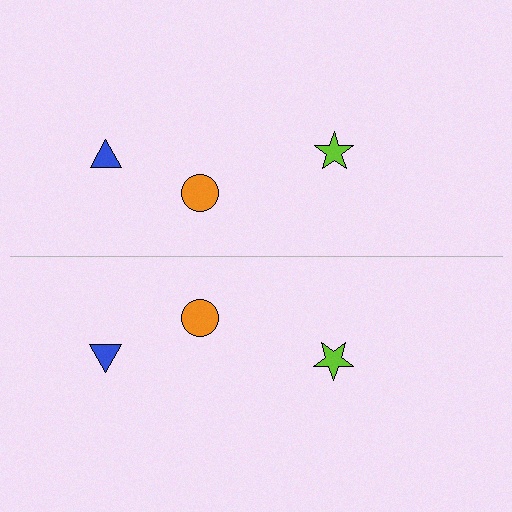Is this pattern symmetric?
Yes, this pattern has bilateral (reflection) symmetry.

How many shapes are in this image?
There are 6 shapes in this image.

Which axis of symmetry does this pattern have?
The pattern has a horizontal axis of symmetry running through the center of the image.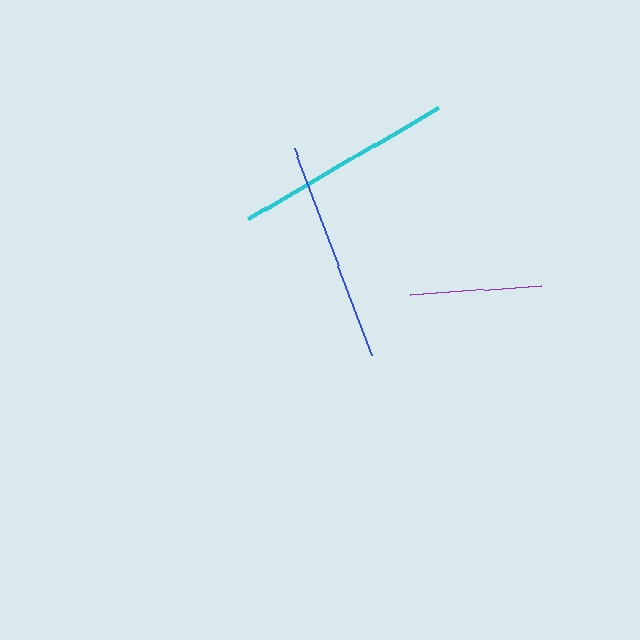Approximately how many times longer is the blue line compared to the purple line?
The blue line is approximately 1.7 times the length of the purple line.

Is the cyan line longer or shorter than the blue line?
The blue line is longer than the cyan line.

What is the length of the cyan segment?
The cyan segment is approximately 221 pixels long.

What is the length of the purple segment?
The purple segment is approximately 131 pixels long.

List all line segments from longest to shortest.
From longest to shortest: blue, cyan, purple.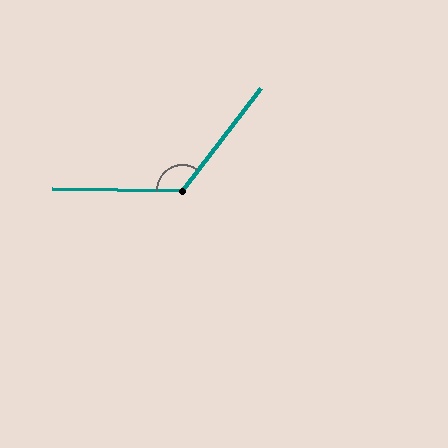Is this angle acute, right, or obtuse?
It is obtuse.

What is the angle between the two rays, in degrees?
Approximately 126 degrees.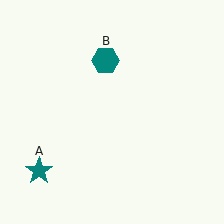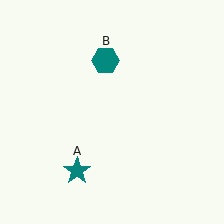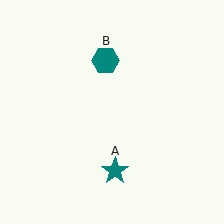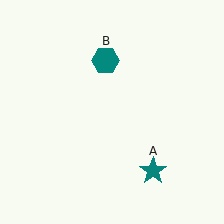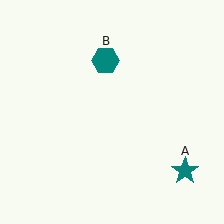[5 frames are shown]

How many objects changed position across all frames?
1 object changed position: teal star (object A).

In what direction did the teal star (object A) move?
The teal star (object A) moved right.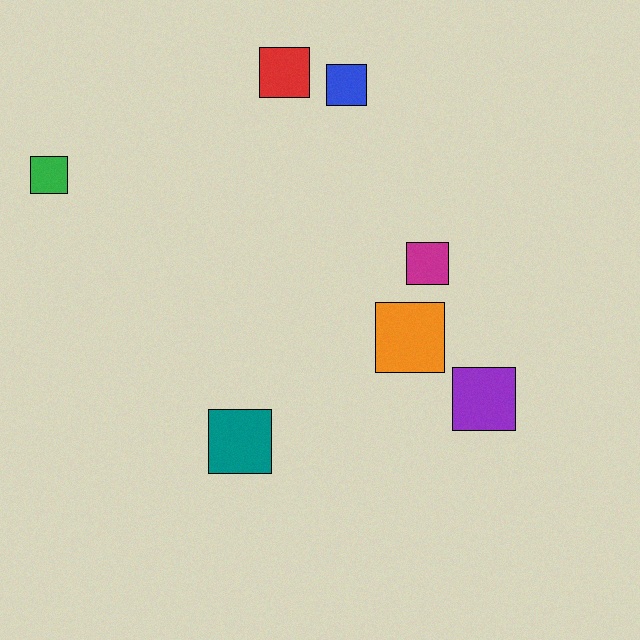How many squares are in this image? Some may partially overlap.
There are 7 squares.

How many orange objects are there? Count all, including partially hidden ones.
There is 1 orange object.